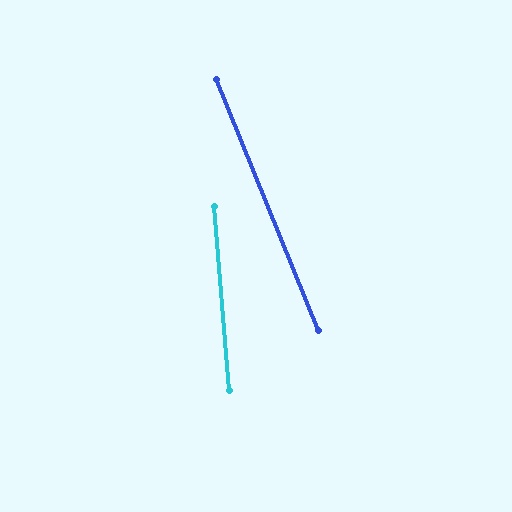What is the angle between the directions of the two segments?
Approximately 18 degrees.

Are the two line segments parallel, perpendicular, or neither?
Neither parallel nor perpendicular — they differ by about 18°.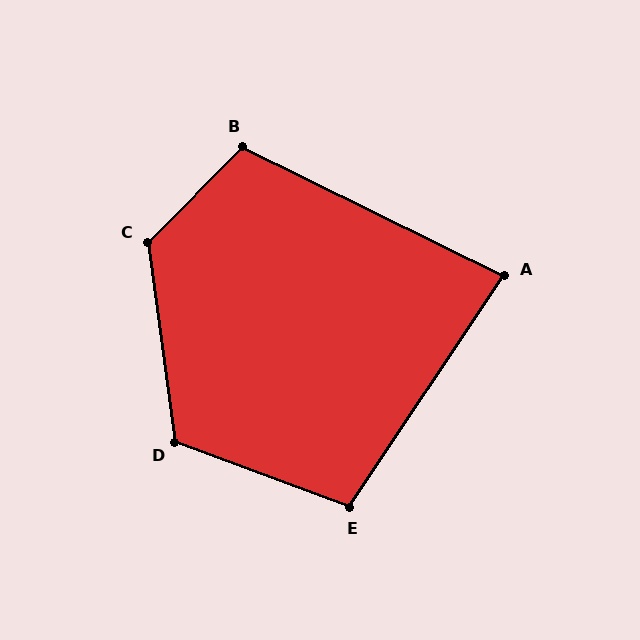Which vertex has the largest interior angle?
C, at approximately 127 degrees.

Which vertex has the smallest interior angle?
A, at approximately 82 degrees.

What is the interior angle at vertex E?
Approximately 103 degrees (obtuse).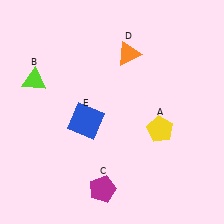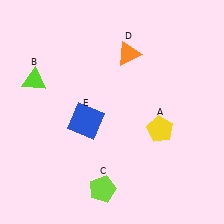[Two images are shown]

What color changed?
The pentagon (C) changed from magenta in Image 1 to lime in Image 2.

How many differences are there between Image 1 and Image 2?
There is 1 difference between the two images.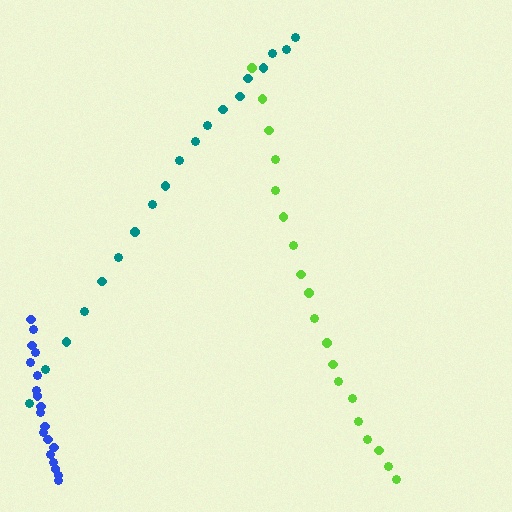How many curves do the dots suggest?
There are 3 distinct paths.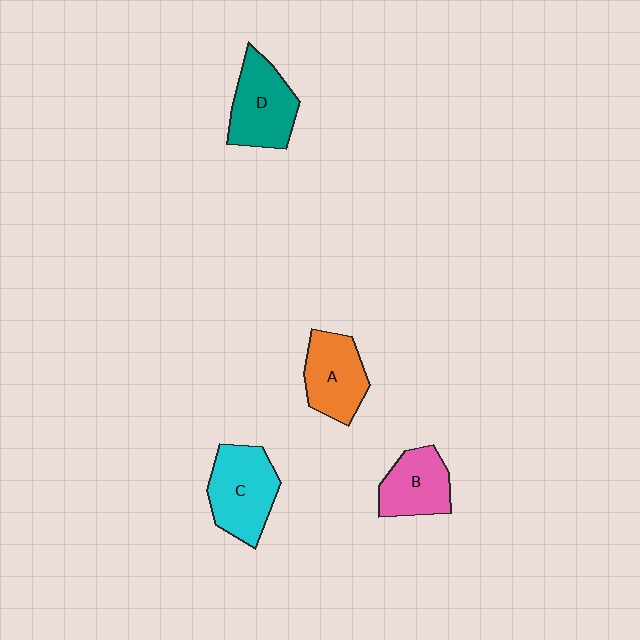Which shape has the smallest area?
Shape B (pink).